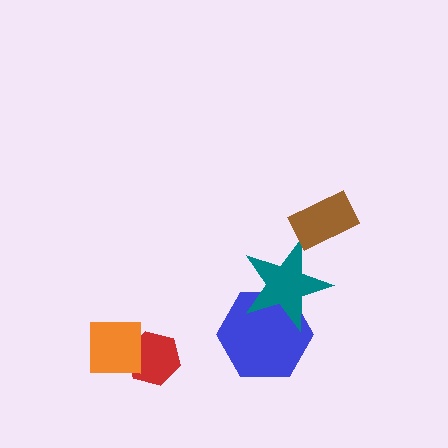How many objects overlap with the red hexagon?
1 object overlaps with the red hexagon.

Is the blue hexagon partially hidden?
Yes, it is partially covered by another shape.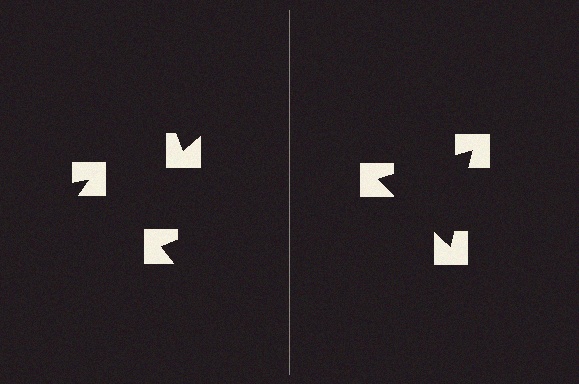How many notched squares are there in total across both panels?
6 — 3 on each side.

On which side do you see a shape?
An illusory triangle appears on the right side. On the left side the wedge cuts are rotated, so no coherent shape forms.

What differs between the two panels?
The notched squares are positioned identically on both sides; only the wedge orientations differ. On the right they align to a triangle; on the left they are misaligned.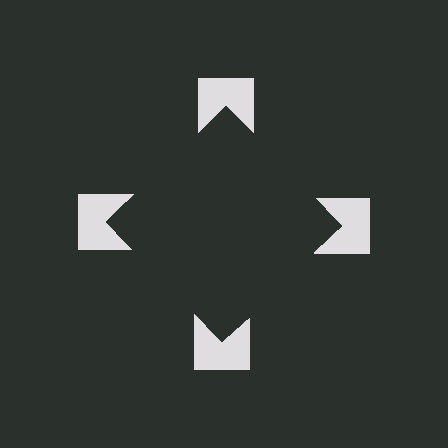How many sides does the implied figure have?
4 sides.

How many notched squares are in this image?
There are 4 — one at each vertex of the illusory square.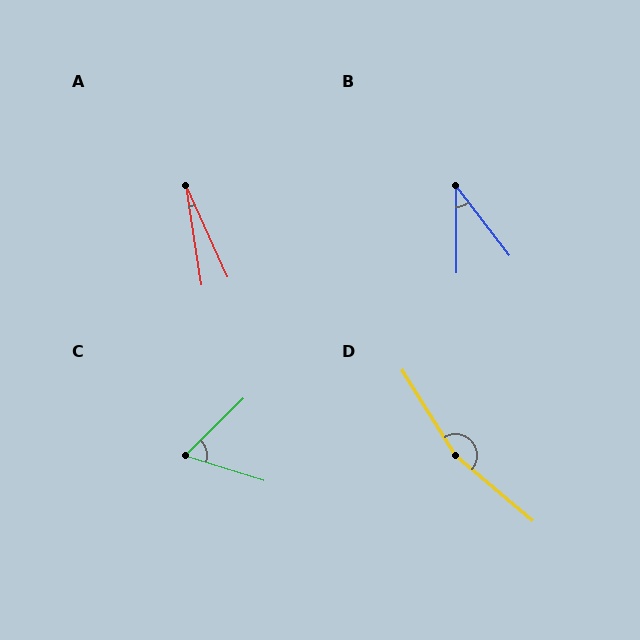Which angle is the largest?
D, at approximately 162 degrees.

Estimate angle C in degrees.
Approximately 62 degrees.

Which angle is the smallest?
A, at approximately 15 degrees.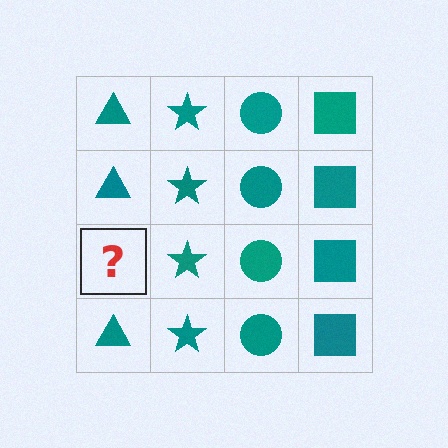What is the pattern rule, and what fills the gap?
The rule is that each column has a consistent shape. The gap should be filled with a teal triangle.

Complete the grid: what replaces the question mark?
The question mark should be replaced with a teal triangle.